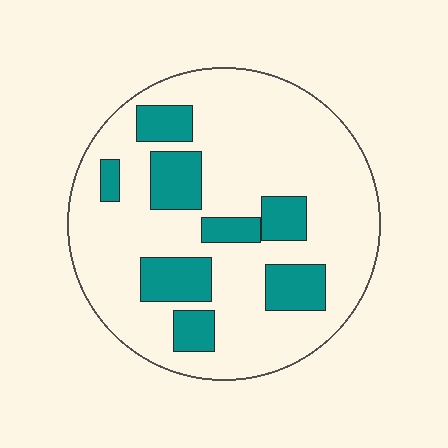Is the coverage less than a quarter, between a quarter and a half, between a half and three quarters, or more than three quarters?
Less than a quarter.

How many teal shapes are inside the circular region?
8.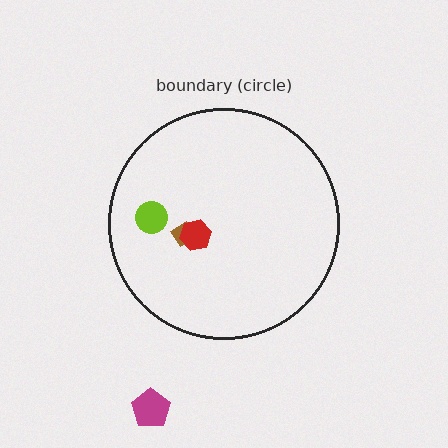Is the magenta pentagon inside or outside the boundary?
Outside.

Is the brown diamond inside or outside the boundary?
Inside.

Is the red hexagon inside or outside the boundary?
Inside.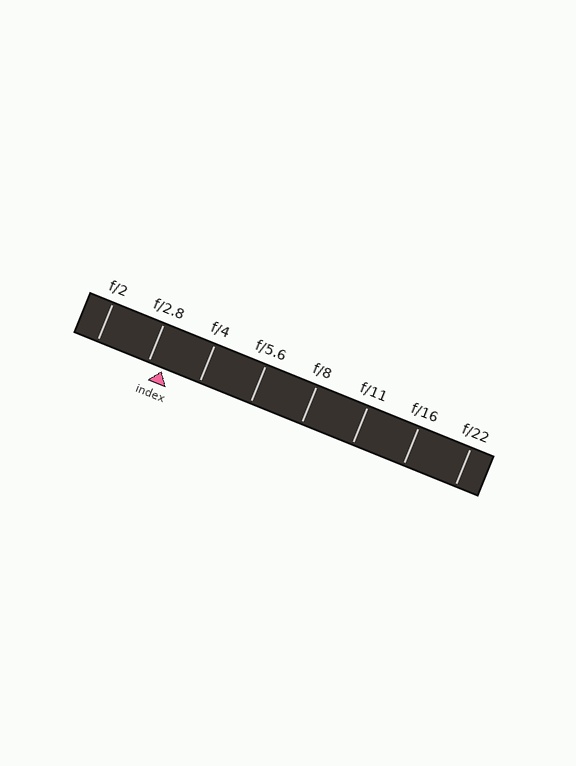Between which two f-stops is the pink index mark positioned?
The index mark is between f/2.8 and f/4.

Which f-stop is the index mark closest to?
The index mark is closest to f/2.8.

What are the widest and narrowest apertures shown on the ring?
The widest aperture shown is f/2 and the narrowest is f/22.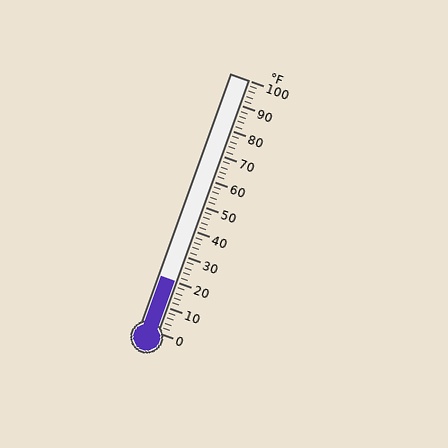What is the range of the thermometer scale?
The thermometer scale ranges from 0°F to 100°F.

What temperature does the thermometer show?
The thermometer shows approximately 20°F.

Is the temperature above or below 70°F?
The temperature is below 70°F.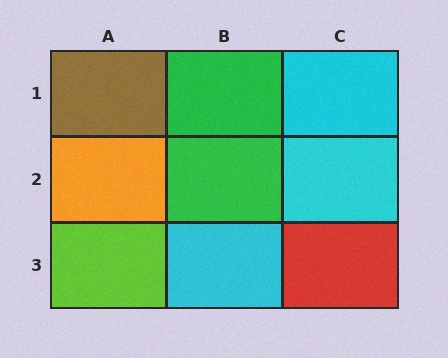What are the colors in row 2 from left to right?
Orange, green, cyan.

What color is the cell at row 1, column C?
Cyan.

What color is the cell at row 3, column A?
Lime.